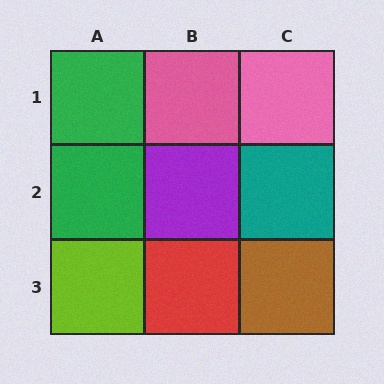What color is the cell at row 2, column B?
Purple.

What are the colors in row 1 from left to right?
Green, pink, pink.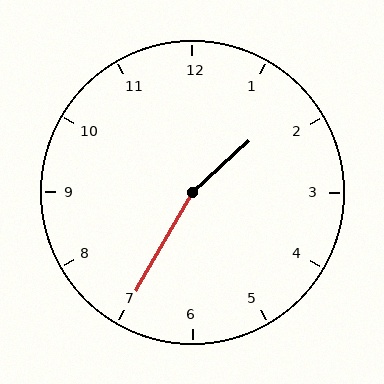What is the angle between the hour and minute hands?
Approximately 162 degrees.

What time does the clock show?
1:35.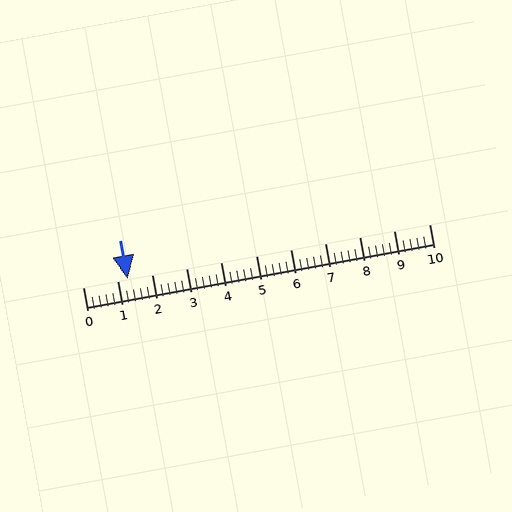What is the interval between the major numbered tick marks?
The major tick marks are spaced 1 units apart.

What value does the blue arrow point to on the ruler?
The blue arrow points to approximately 1.3.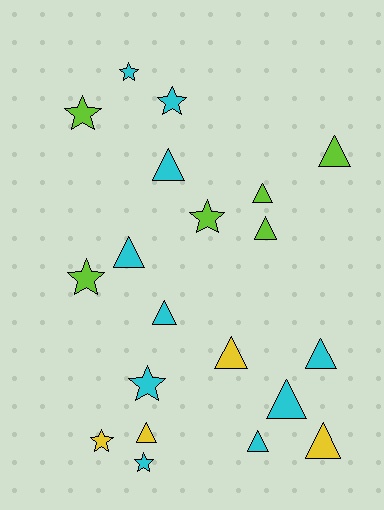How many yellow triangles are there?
There are 3 yellow triangles.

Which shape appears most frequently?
Triangle, with 12 objects.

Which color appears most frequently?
Cyan, with 10 objects.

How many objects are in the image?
There are 20 objects.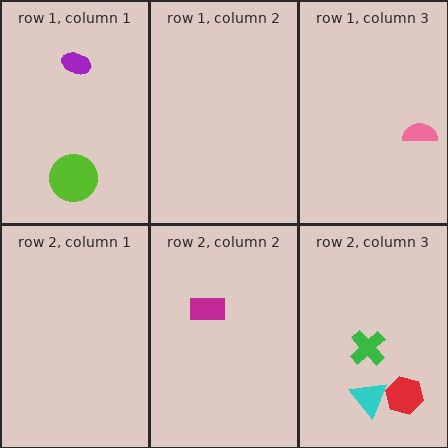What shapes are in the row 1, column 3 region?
The pink semicircle.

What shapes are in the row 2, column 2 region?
The magenta rectangle.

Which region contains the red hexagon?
The row 2, column 3 region.